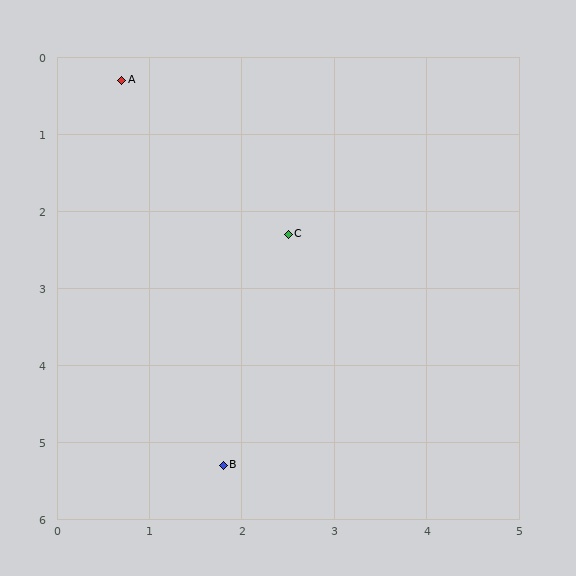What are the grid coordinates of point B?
Point B is at approximately (1.8, 5.3).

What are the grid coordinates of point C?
Point C is at approximately (2.5, 2.3).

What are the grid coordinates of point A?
Point A is at approximately (0.7, 0.3).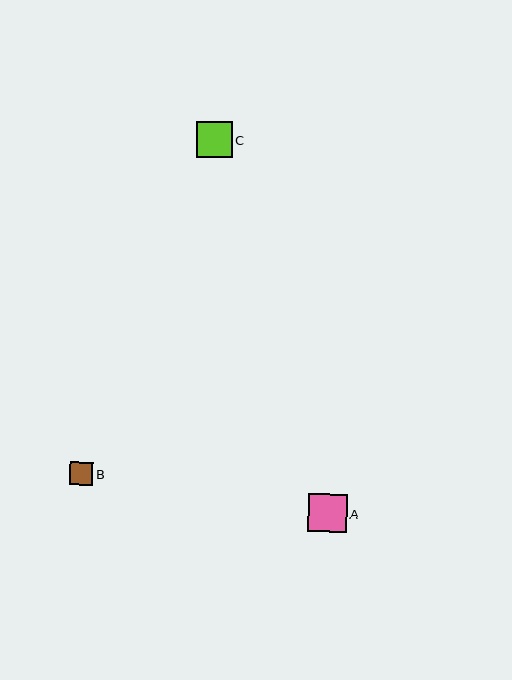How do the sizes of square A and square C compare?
Square A and square C are approximately the same size.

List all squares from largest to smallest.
From largest to smallest: A, C, B.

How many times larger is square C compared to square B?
Square C is approximately 1.5 times the size of square B.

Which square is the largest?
Square A is the largest with a size of approximately 38 pixels.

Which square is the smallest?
Square B is the smallest with a size of approximately 24 pixels.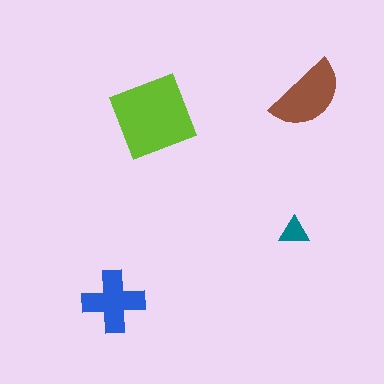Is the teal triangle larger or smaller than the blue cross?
Smaller.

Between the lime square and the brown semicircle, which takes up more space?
The lime square.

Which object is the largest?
The lime square.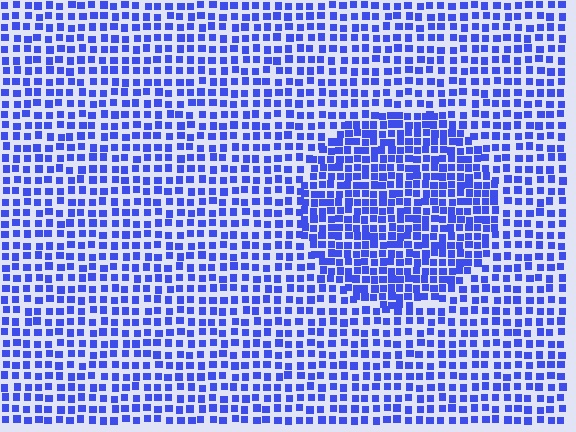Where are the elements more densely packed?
The elements are more densely packed inside the circle boundary.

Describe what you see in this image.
The image contains small blue elements arranged at two different densities. A circle-shaped region is visible where the elements are more densely packed than the surrounding area.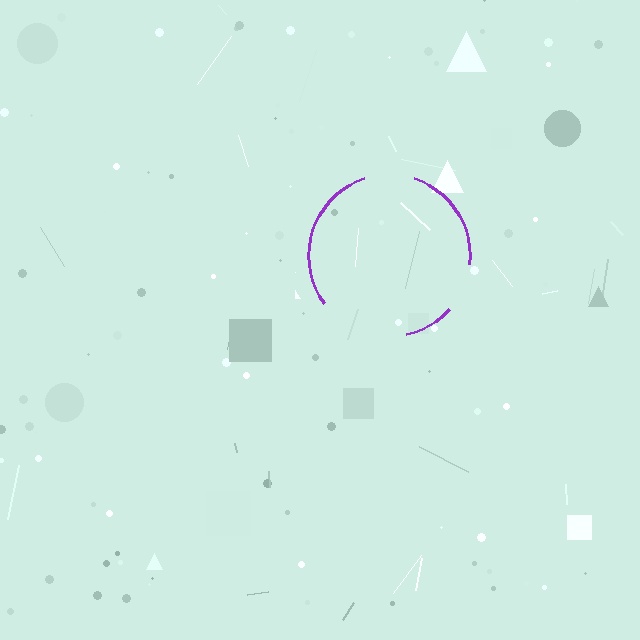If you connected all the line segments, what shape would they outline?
They would outline a circle.